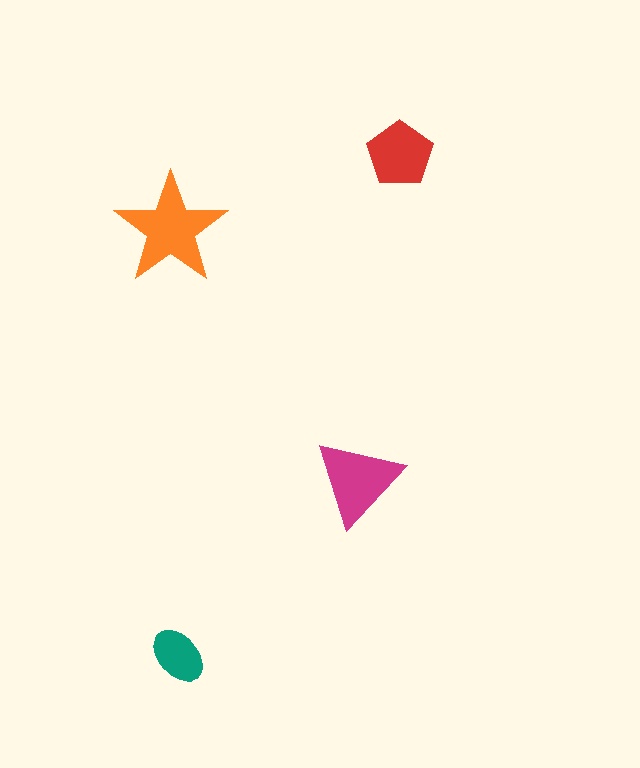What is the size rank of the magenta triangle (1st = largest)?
2nd.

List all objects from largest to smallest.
The orange star, the magenta triangle, the red pentagon, the teal ellipse.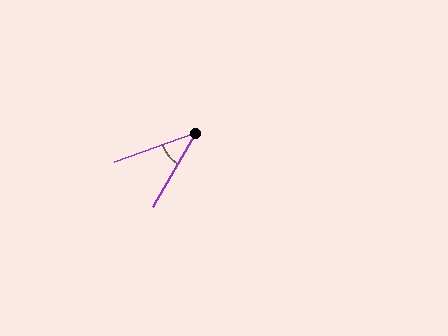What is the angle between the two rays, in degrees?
Approximately 40 degrees.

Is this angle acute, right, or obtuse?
It is acute.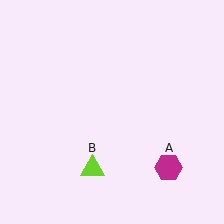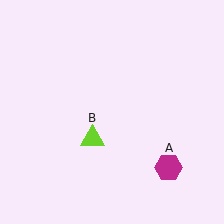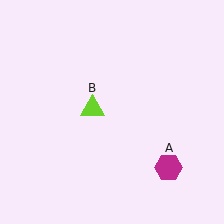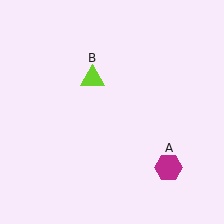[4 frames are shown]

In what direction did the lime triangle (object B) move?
The lime triangle (object B) moved up.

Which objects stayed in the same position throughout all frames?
Magenta hexagon (object A) remained stationary.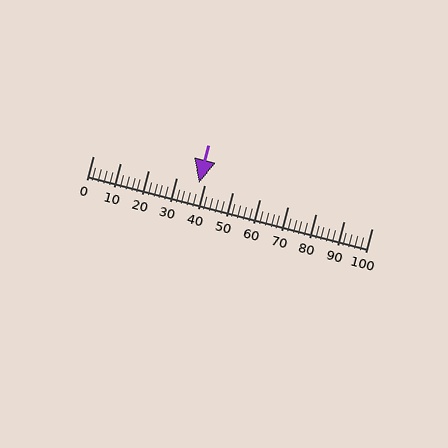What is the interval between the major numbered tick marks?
The major tick marks are spaced 10 units apart.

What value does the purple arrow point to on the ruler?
The purple arrow points to approximately 38.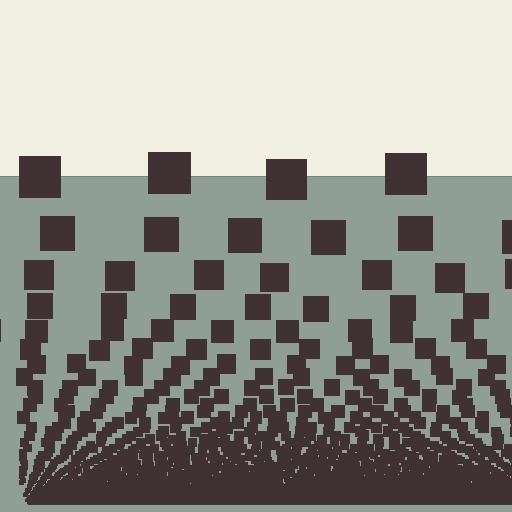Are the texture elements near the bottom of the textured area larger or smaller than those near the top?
Smaller. The gradient is inverted — elements near the bottom are smaller and denser.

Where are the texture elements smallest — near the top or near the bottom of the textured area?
Near the bottom.